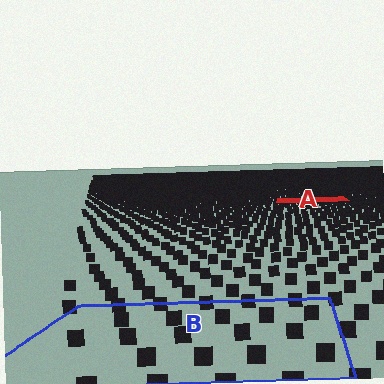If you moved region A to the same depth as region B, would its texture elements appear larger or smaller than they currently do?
They would appear larger. At a closer depth, the same texture elements are projected at a bigger on-screen size.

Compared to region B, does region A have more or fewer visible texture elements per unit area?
Region A has more texture elements per unit area — they are packed more densely because it is farther away.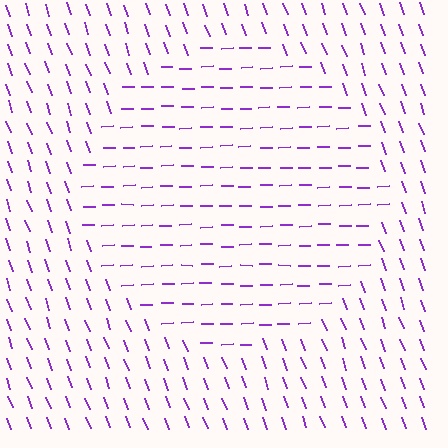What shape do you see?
I see a circle.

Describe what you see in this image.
The image is filled with small purple line segments. A circle region in the image has lines oriented differently from the surrounding lines, creating a visible texture boundary.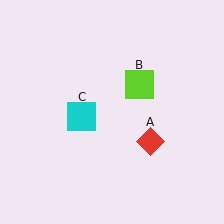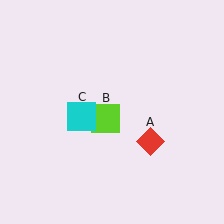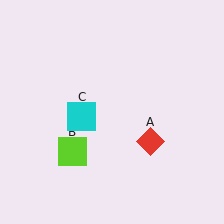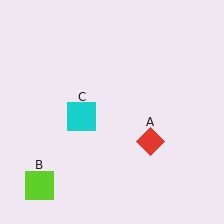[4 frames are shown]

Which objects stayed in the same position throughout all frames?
Red diamond (object A) and cyan square (object C) remained stationary.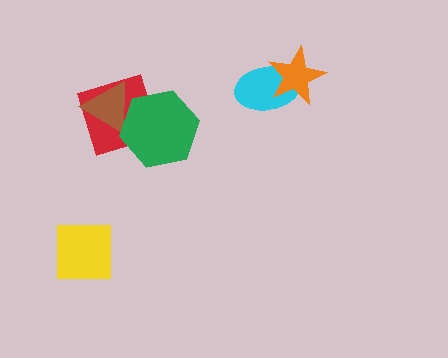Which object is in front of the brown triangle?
The green hexagon is in front of the brown triangle.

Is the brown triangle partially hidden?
Yes, it is partially covered by another shape.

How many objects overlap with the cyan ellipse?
1 object overlaps with the cyan ellipse.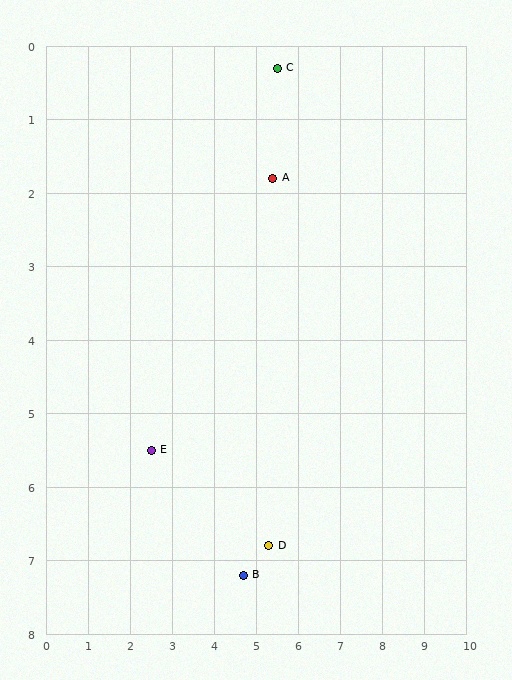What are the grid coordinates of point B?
Point B is at approximately (4.7, 7.2).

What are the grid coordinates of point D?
Point D is at approximately (5.3, 6.8).